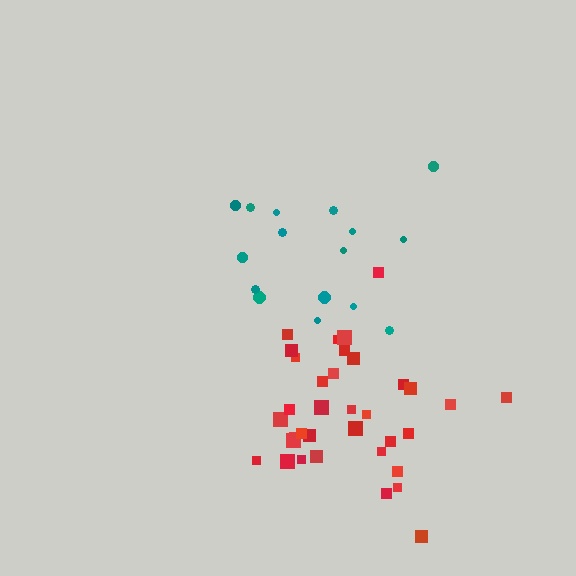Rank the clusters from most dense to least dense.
red, teal.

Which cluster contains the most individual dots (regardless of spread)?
Red (35).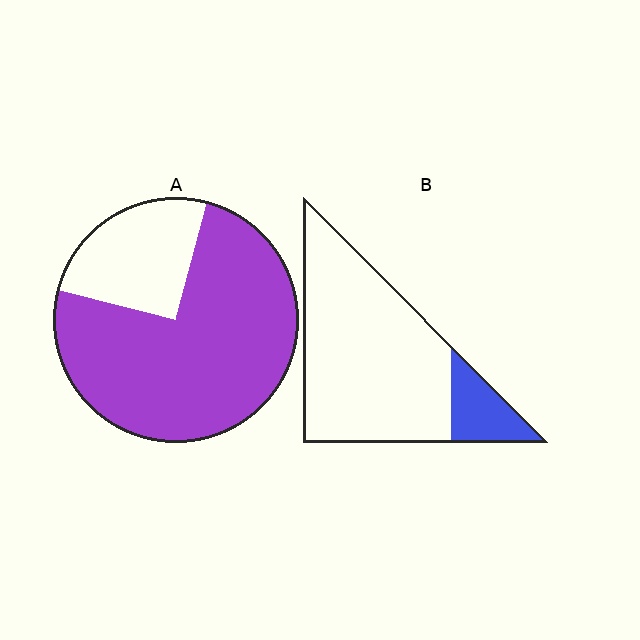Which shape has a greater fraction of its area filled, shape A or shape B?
Shape A.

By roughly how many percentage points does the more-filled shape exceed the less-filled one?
By roughly 60 percentage points (A over B).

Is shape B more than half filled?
No.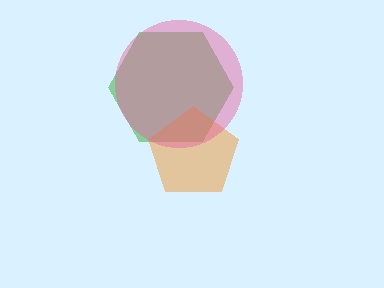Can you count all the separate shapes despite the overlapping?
Yes, there are 3 separate shapes.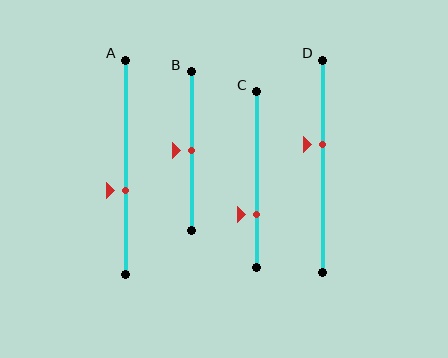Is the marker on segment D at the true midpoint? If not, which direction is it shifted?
No, the marker on segment D is shifted upward by about 10% of the segment length.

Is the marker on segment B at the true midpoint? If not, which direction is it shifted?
Yes, the marker on segment B is at the true midpoint.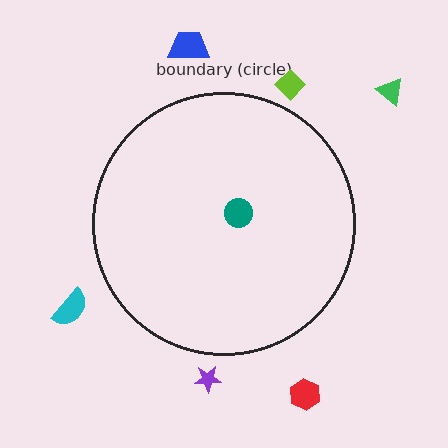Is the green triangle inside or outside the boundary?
Outside.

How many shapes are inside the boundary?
1 inside, 6 outside.